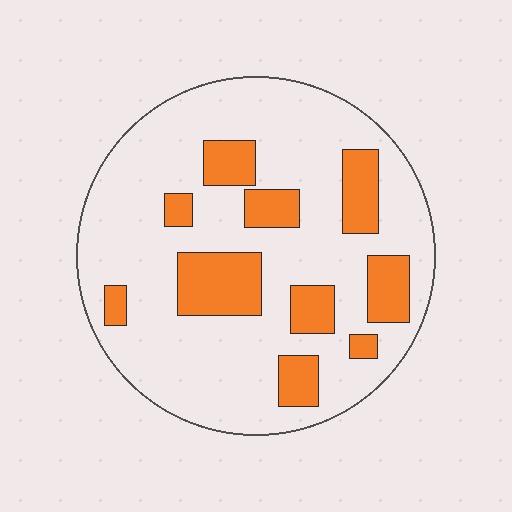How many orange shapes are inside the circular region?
10.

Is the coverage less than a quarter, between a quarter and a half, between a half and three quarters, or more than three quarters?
Less than a quarter.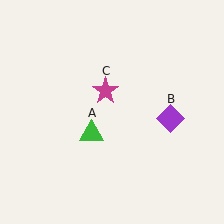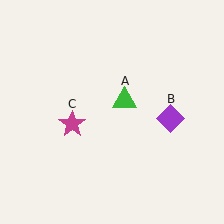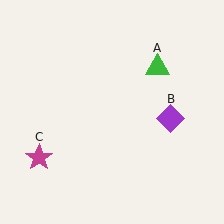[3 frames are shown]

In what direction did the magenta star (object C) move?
The magenta star (object C) moved down and to the left.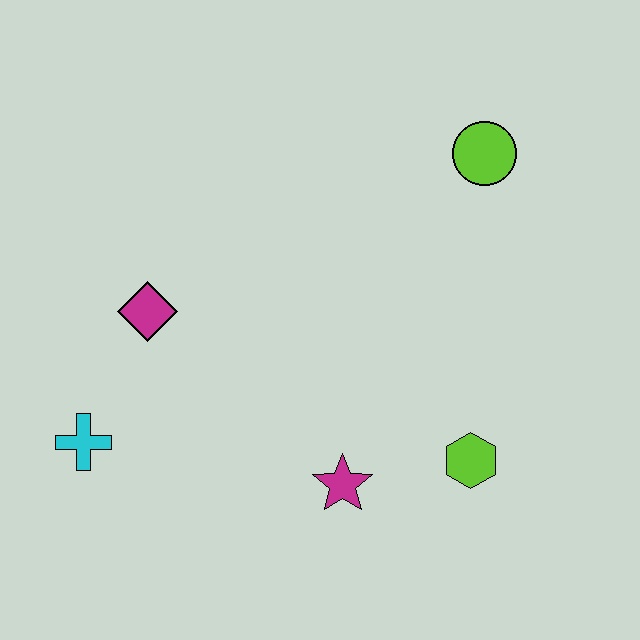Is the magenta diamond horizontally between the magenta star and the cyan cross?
Yes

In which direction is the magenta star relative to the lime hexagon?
The magenta star is to the left of the lime hexagon.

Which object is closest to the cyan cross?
The magenta diamond is closest to the cyan cross.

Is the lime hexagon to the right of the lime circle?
No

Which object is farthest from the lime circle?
The cyan cross is farthest from the lime circle.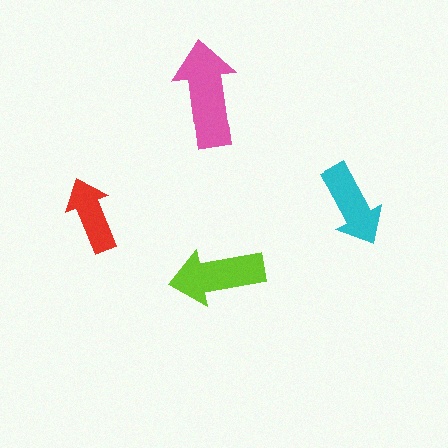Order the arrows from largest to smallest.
the pink one, the lime one, the cyan one, the red one.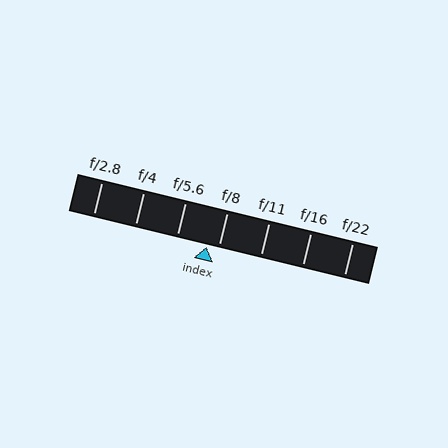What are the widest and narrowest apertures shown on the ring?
The widest aperture shown is f/2.8 and the narrowest is f/22.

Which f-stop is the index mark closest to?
The index mark is closest to f/8.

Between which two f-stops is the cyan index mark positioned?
The index mark is between f/5.6 and f/8.